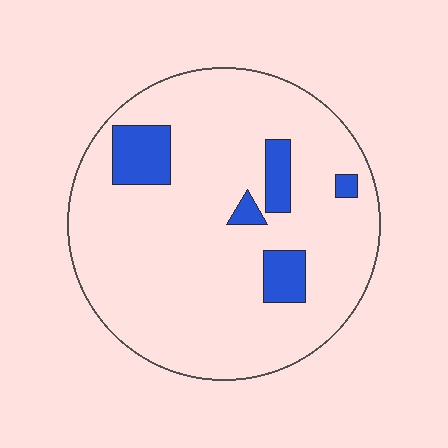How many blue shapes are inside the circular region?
5.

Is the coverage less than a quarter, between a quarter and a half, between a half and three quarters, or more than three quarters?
Less than a quarter.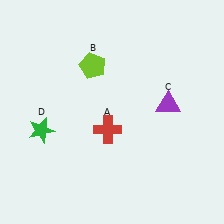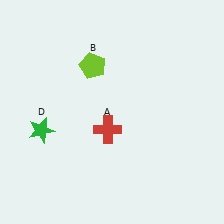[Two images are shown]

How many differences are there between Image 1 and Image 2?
There is 1 difference between the two images.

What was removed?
The purple triangle (C) was removed in Image 2.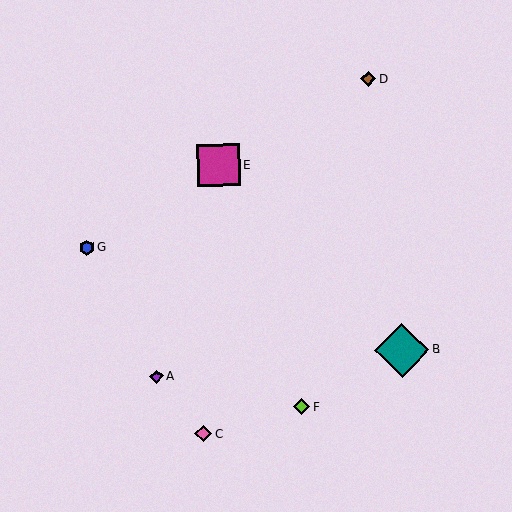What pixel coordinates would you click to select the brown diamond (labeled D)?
Click at (369, 79) to select the brown diamond D.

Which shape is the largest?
The teal diamond (labeled B) is the largest.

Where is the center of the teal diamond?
The center of the teal diamond is at (402, 350).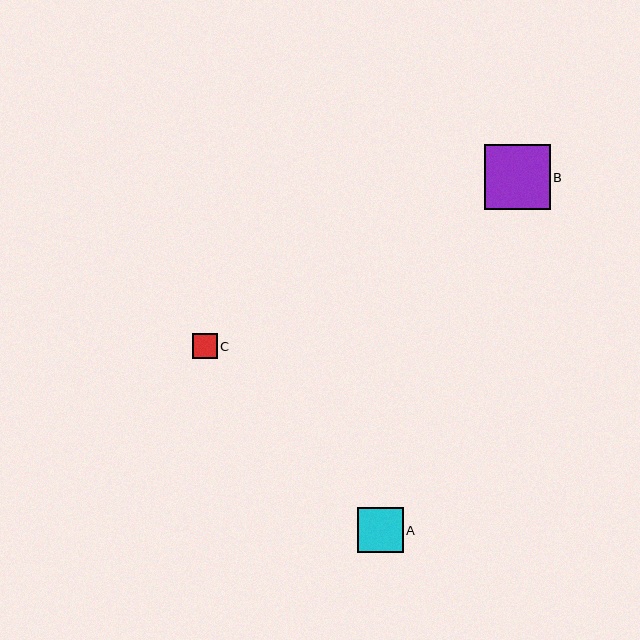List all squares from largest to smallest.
From largest to smallest: B, A, C.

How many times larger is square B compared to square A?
Square B is approximately 1.4 times the size of square A.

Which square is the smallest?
Square C is the smallest with a size of approximately 24 pixels.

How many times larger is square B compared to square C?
Square B is approximately 2.7 times the size of square C.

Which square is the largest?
Square B is the largest with a size of approximately 65 pixels.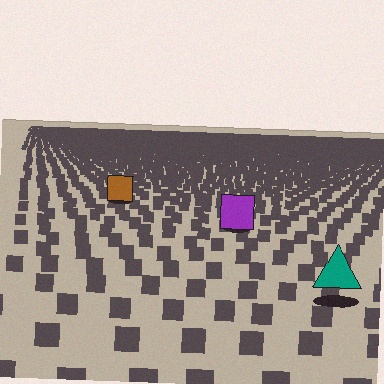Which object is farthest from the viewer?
The brown square is farthest from the viewer. It appears smaller and the ground texture around it is denser.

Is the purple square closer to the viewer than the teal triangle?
No. The teal triangle is closer — you can tell from the texture gradient: the ground texture is coarser near it.